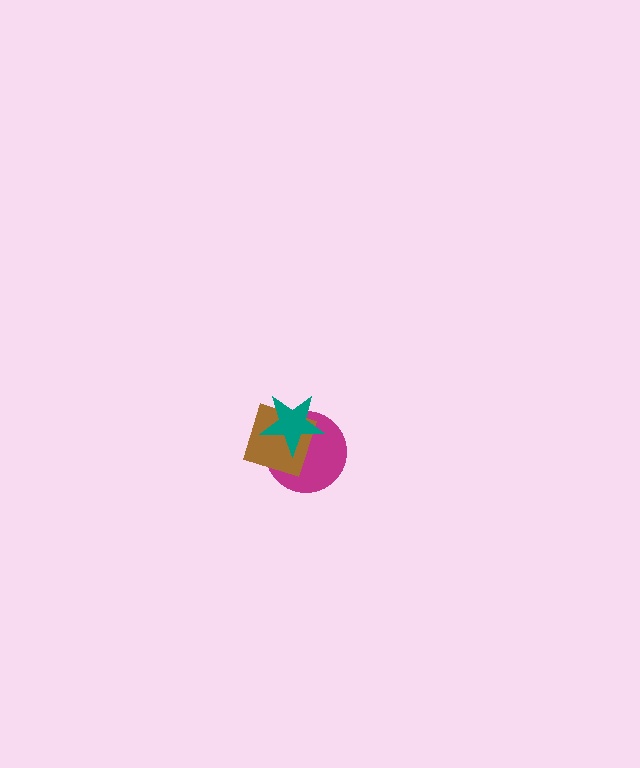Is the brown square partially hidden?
Yes, it is partially covered by another shape.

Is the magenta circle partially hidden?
Yes, it is partially covered by another shape.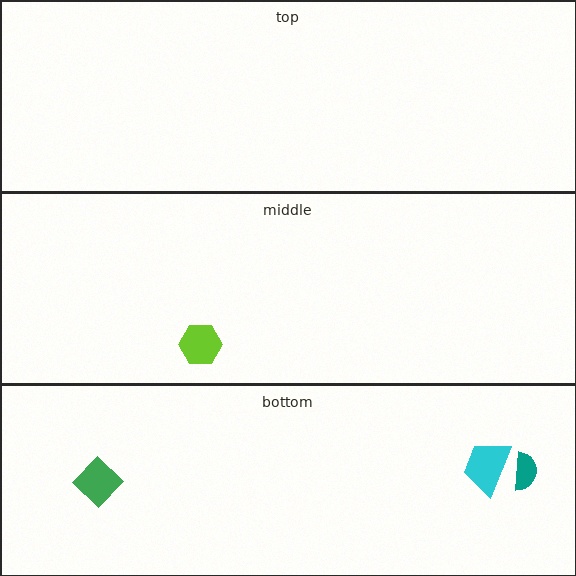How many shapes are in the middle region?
1.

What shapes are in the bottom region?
The cyan trapezoid, the teal semicircle, the green diamond.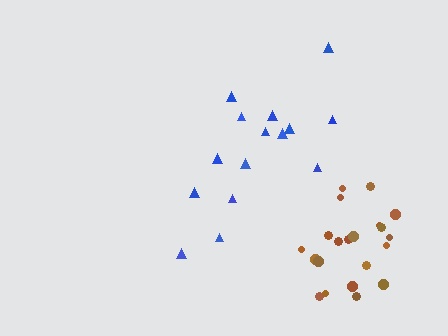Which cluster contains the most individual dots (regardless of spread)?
Brown (21).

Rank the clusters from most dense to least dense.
brown, blue.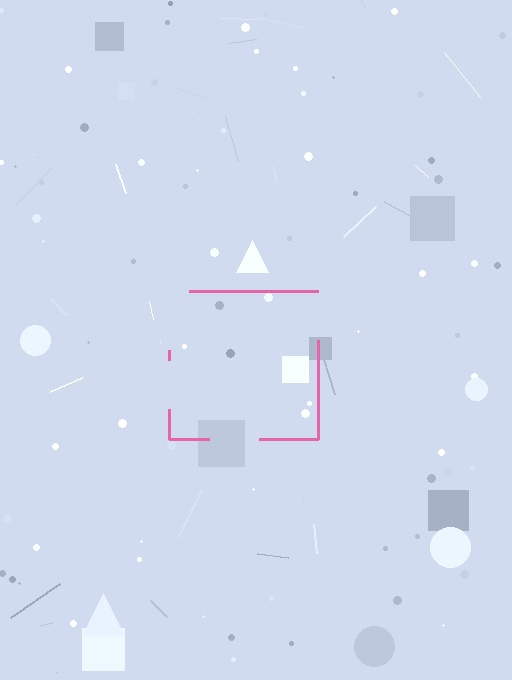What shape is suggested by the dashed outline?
The dashed outline suggests a square.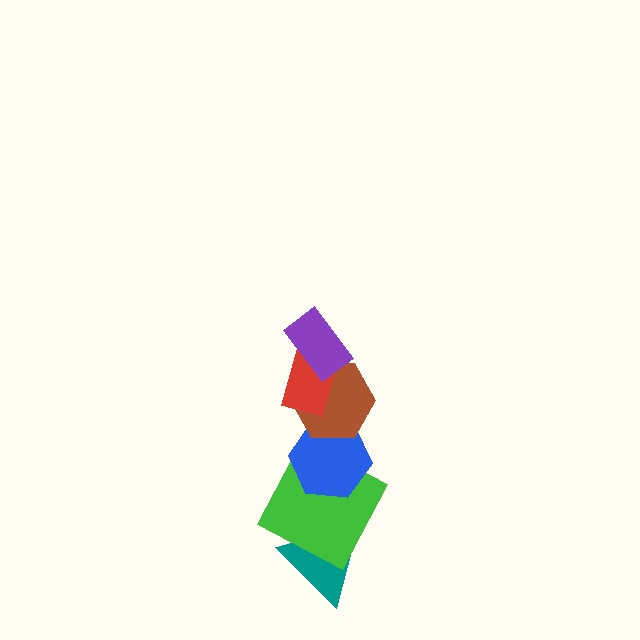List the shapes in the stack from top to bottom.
From top to bottom: the purple rectangle, the red rectangle, the brown hexagon, the blue hexagon, the green square, the teal triangle.